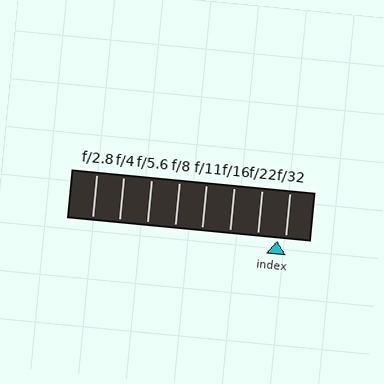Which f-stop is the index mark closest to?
The index mark is closest to f/32.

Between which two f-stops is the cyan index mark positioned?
The index mark is between f/22 and f/32.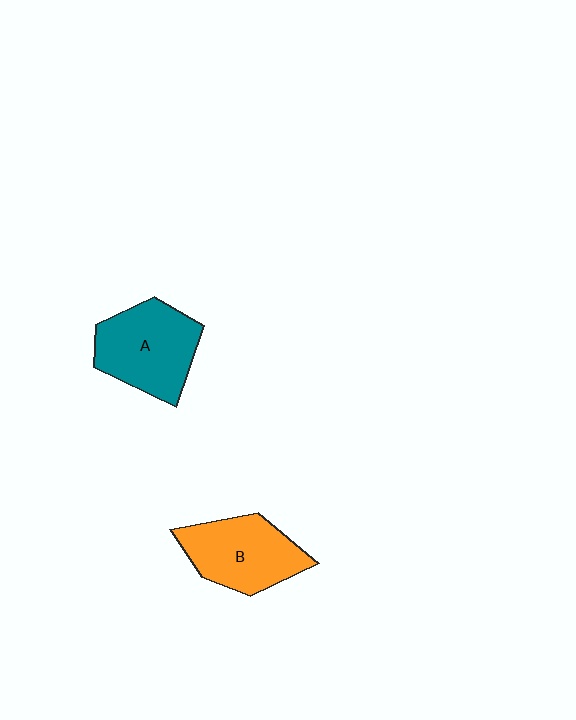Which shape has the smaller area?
Shape B (orange).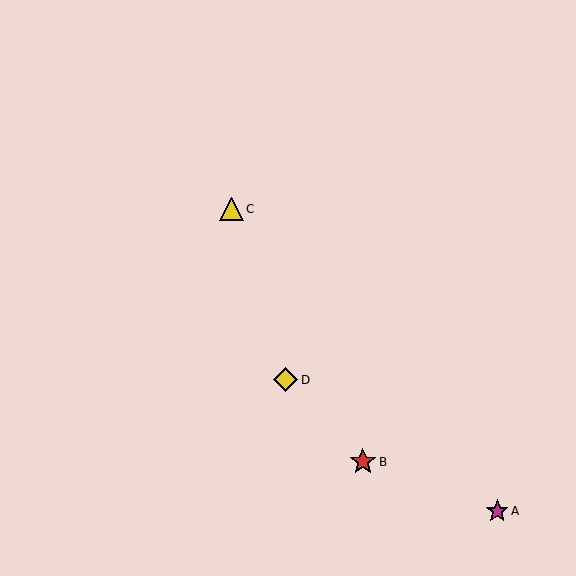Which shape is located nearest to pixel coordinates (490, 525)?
The magenta star (labeled A) at (497, 511) is nearest to that location.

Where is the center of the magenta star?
The center of the magenta star is at (497, 511).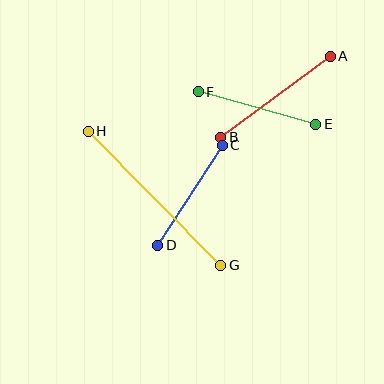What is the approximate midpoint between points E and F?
The midpoint is at approximately (257, 108) pixels.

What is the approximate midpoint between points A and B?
The midpoint is at approximately (275, 97) pixels.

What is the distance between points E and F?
The distance is approximately 122 pixels.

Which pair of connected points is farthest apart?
Points G and H are farthest apart.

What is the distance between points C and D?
The distance is approximately 119 pixels.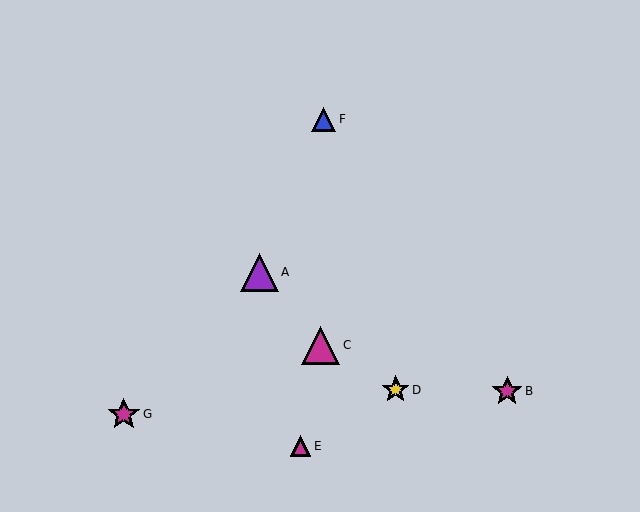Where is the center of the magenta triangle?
The center of the magenta triangle is at (320, 345).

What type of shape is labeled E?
Shape E is a magenta triangle.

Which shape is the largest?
The magenta triangle (labeled C) is the largest.